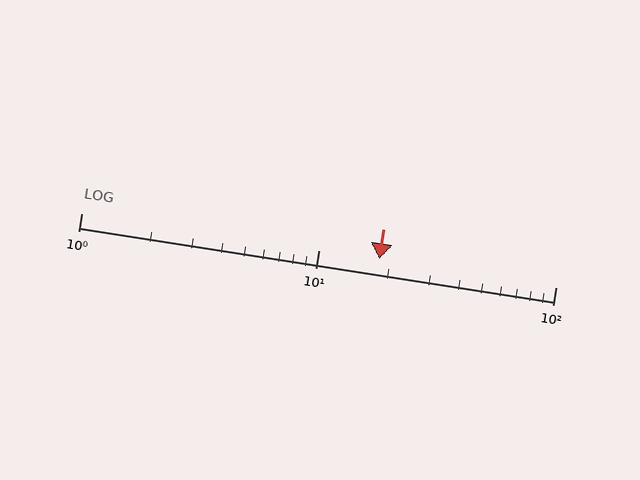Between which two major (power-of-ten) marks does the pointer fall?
The pointer is between 10 and 100.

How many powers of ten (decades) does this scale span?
The scale spans 2 decades, from 1 to 100.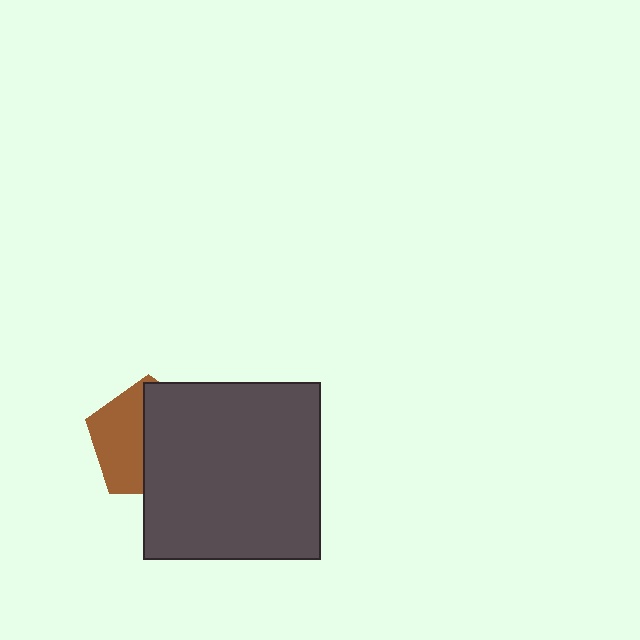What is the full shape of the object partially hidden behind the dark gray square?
The partially hidden object is a brown pentagon.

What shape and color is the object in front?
The object in front is a dark gray square.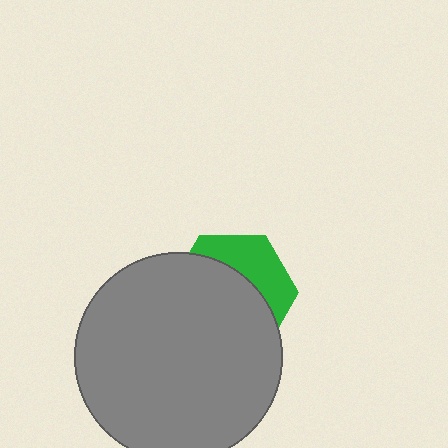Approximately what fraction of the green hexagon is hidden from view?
Roughly 66% of the green hexagon is hidden behind the gray circle.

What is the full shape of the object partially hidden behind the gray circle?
The partially hidden object is a green hexagon.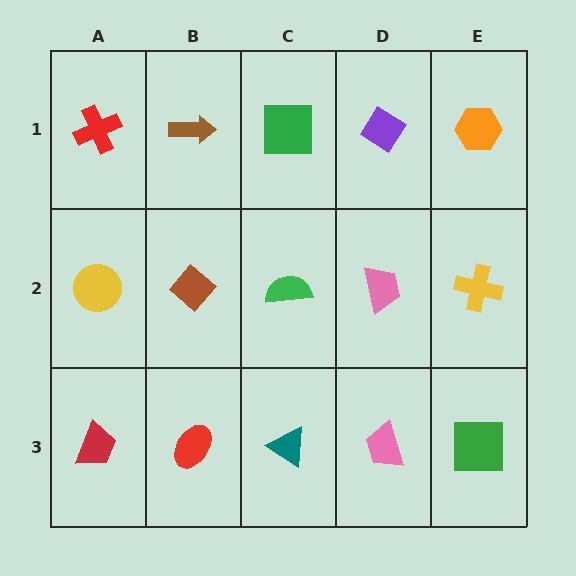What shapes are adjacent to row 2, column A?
A red cross (row 1, column A), a red trapezoid (row 3, column A), a brown diamond (row 2, column B).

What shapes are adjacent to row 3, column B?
A brown diamond (row 2, column B), a red trapezoid (row 3, column A), a teal triangle (row 3, column C).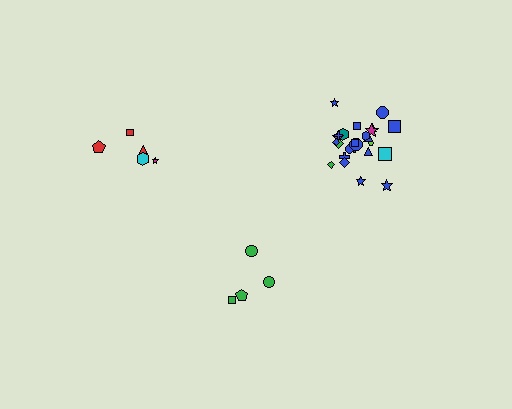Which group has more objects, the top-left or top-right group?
The top-right group.